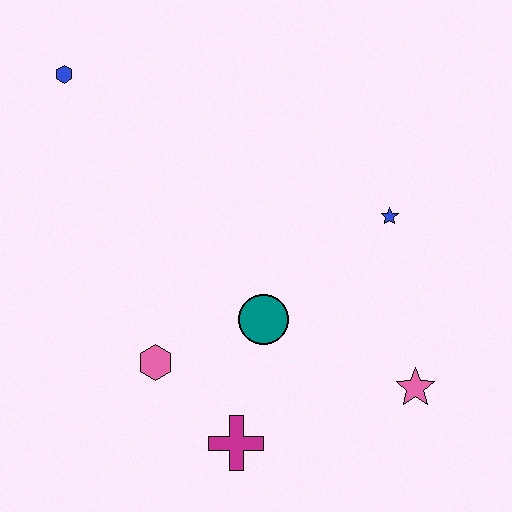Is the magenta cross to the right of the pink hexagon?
Yes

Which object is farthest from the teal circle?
The blue hexagon is farthest from the teal circle.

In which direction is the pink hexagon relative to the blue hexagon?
The pink hexagon is below the blue hexagon.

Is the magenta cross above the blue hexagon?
No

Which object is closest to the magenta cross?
The pink hexagon is closest to the magenta cross.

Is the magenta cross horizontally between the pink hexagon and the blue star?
Yes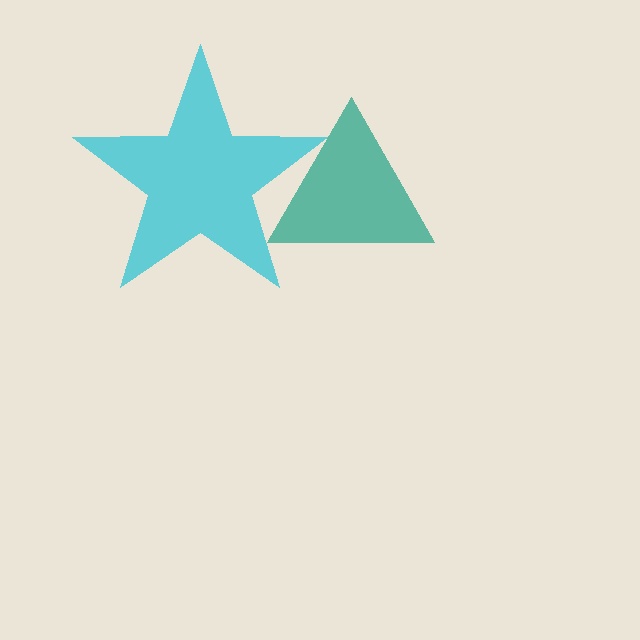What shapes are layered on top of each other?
The layered shapes are: a teal triangle, a cyan star.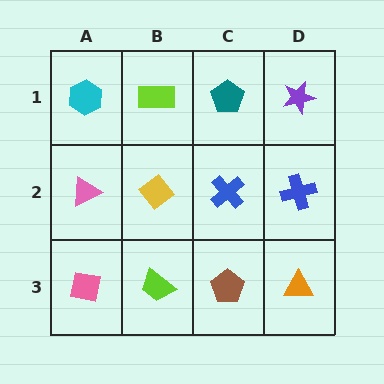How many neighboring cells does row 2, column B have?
4.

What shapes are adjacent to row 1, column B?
A yellow diamond (row 2, column B), a cyan hexagon (row 1, column A), a teal pentagon (row 1, column C).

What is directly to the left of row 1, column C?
A lime rectangle.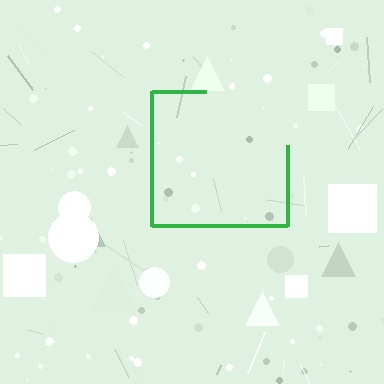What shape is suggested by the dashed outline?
The dashed outline suggests a square.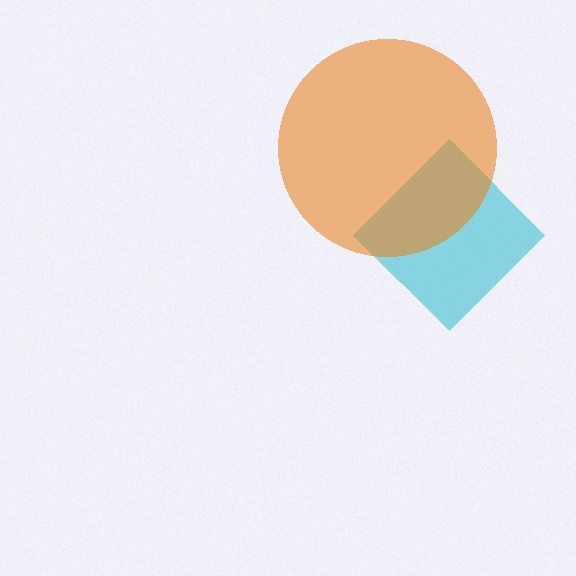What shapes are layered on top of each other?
The layered shapes are: a cyan diamond, an orange circle.